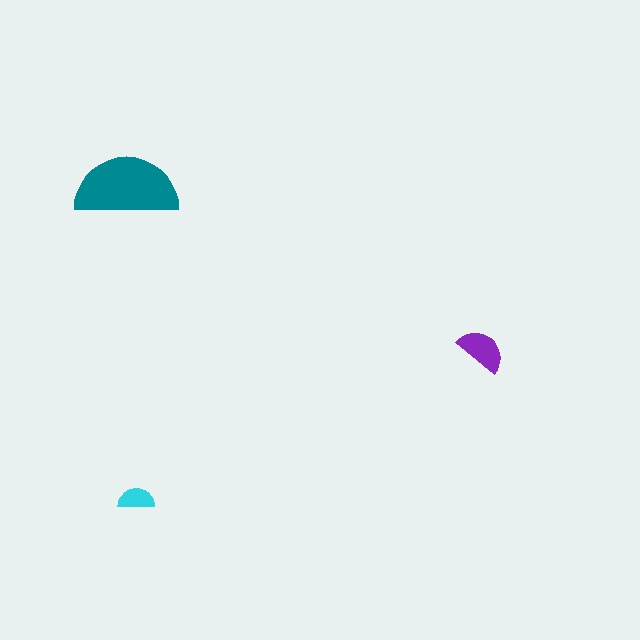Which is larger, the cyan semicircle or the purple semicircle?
The purple one.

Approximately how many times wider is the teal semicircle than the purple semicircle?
About 2 times wider.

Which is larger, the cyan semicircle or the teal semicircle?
The teal one.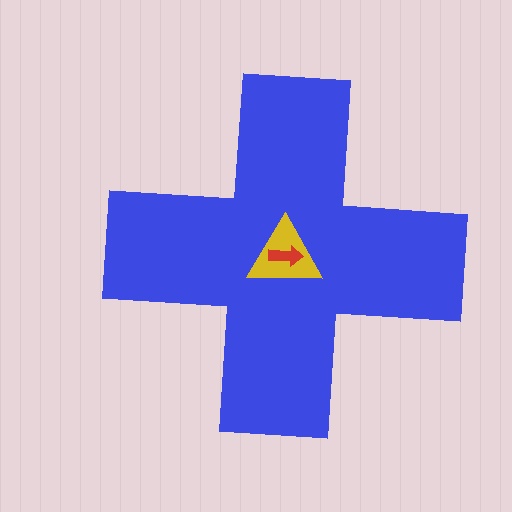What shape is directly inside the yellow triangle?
The red arrow.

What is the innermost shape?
The red arrow.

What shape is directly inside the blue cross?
The yellow triangle.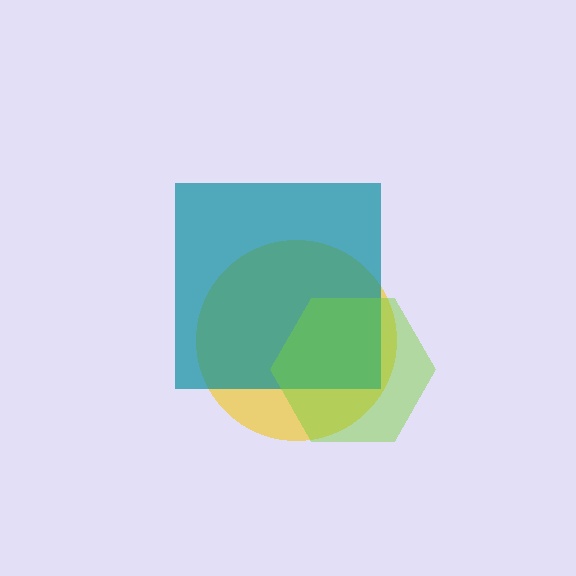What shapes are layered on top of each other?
The layered shapes are: a yellow circle, a teal square, a lime hexagon.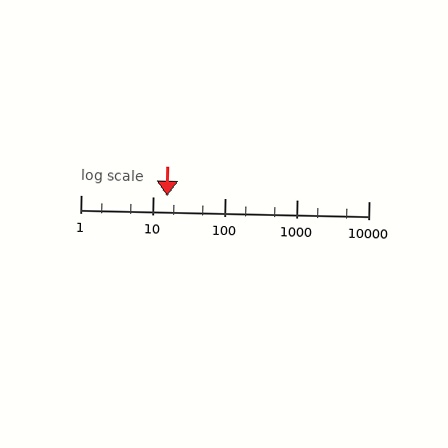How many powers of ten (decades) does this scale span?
The scale spans 4 decades, from 1 to 10000.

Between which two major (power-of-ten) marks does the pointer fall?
The pointer is between 10 and 100.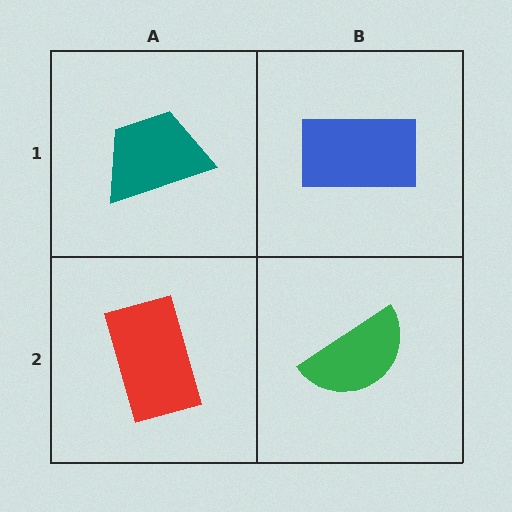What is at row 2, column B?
A green semicircle.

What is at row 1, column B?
A blue rectangle.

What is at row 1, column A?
A teal trapezoid.